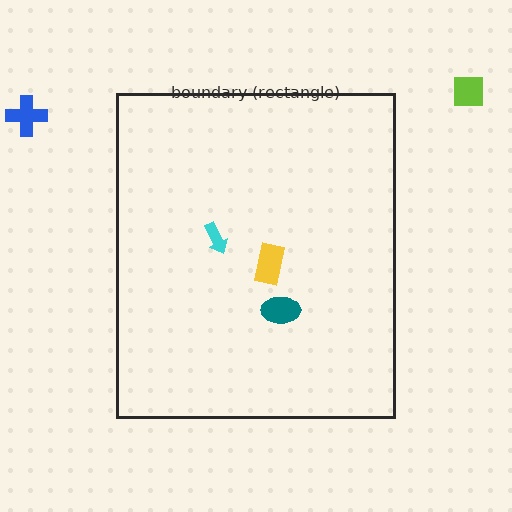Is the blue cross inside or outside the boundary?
Outside.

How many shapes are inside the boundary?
3 inside, 2 outside.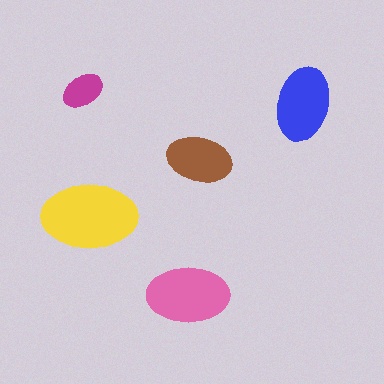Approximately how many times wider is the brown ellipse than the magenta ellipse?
About 1.5 times wider.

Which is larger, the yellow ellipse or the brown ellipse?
The yellow one.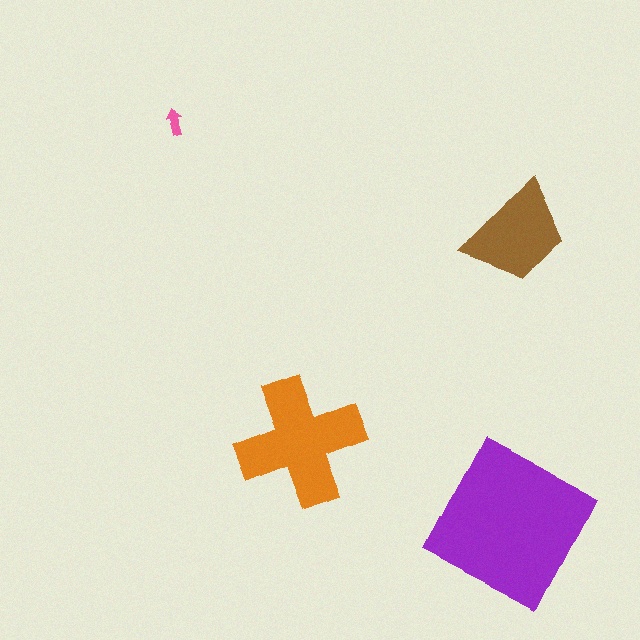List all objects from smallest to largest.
The pink arrow, the brown trapezoid, the orange cross, the purple square.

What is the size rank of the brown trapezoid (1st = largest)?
3rd.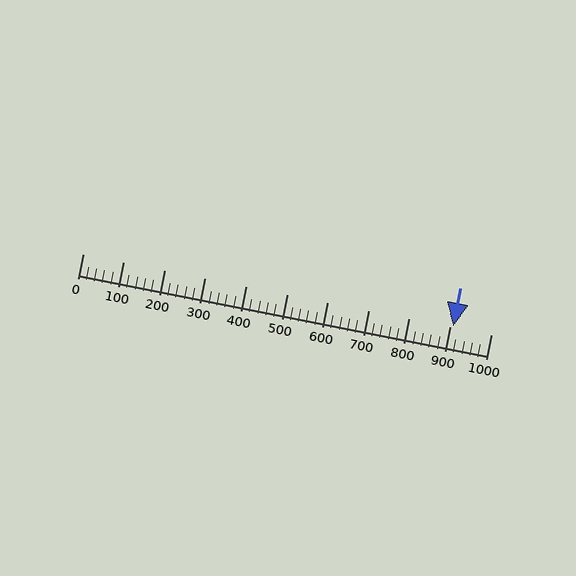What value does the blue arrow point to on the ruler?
The blue arrow points to approximately 908.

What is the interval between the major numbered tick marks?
The major tick marks are spaced 100 units apart.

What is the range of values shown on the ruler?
The ruler shows values from 0 to 1000.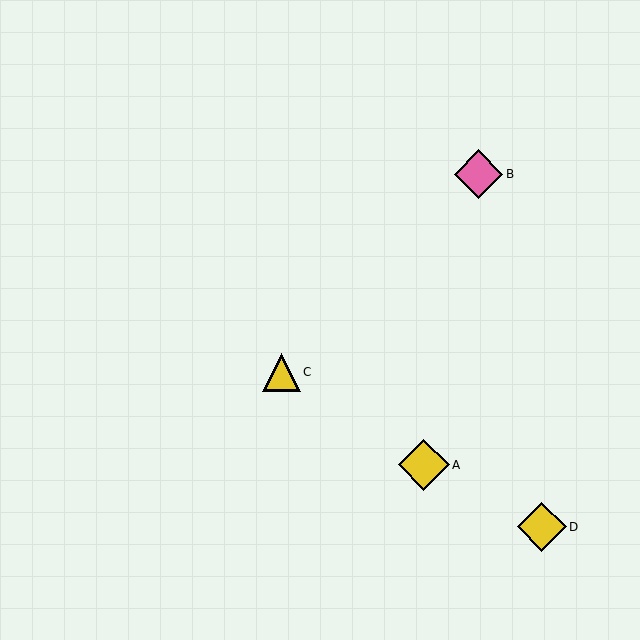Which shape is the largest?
The yellow diamond (labeled A) is the largest.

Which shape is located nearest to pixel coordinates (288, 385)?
The yellow triangle (labeled C) at (281, 372) is nearest to that location.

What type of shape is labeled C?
Shape C is a yellow triangle.